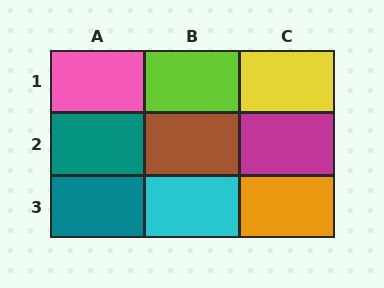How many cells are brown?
1 cell is brown.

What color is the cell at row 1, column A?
Pink.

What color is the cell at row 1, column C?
Yellow.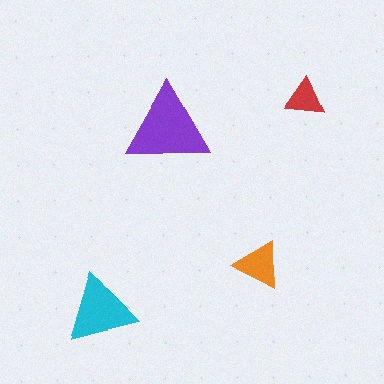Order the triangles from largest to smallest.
the purple one, the cyan one, the orange one, the red one.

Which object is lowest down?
The cyan triangle is bottommost.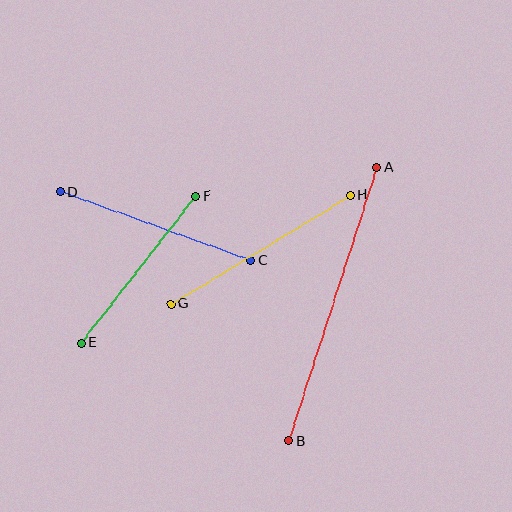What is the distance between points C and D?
The distance is approximately 202 pixels.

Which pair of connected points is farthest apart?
Points A and B are farthest apart.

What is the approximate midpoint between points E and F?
The midpoint is at approximately (138, 270) pixels.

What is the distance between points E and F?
The distance is approximately 186 pixels.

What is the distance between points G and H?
The distance is approximately 210 pixels.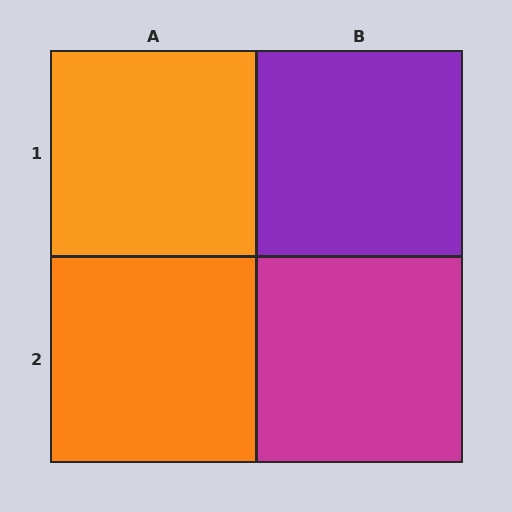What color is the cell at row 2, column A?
Orange.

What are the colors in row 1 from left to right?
Orange, purple.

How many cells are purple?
1 cell is purple.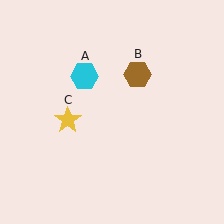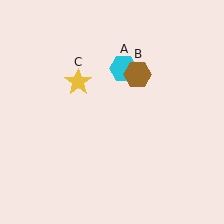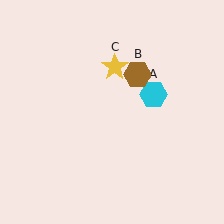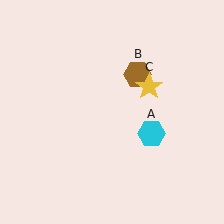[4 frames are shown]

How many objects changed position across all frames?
2 objects changed position: cyan hexagon (object A), yellow star (object C).